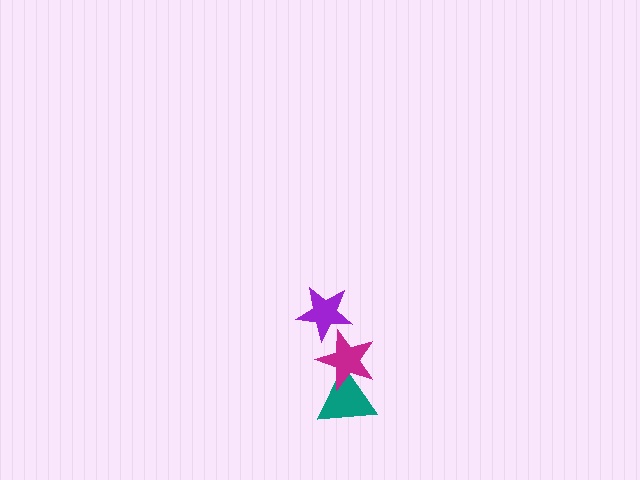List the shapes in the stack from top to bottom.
From top to bottom: the purple star, the magenta star, the teal triangle.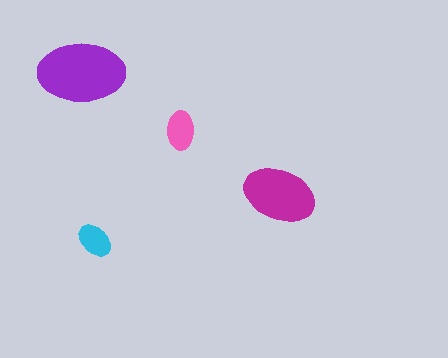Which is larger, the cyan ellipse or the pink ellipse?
The pink one.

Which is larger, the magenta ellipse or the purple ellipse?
The purple one.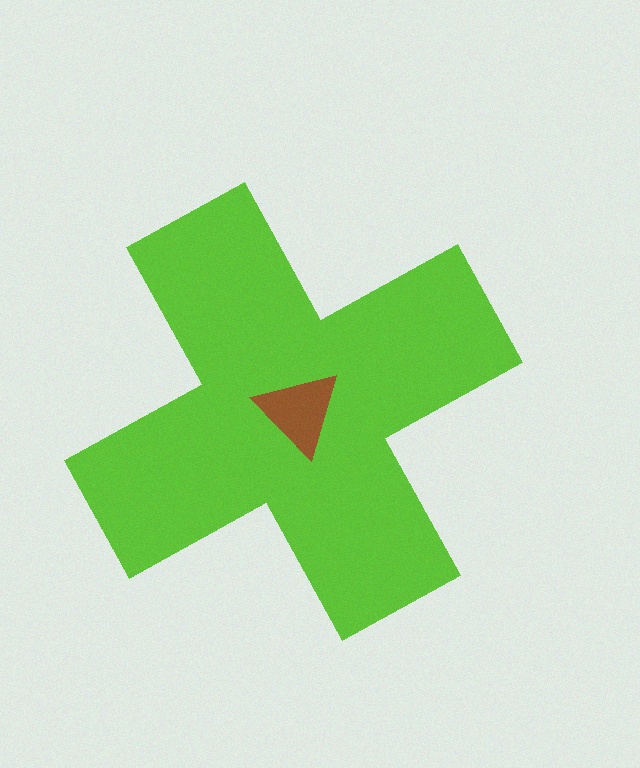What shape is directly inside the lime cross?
The brown triangle.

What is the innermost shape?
The brown triangle.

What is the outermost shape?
The lime cross.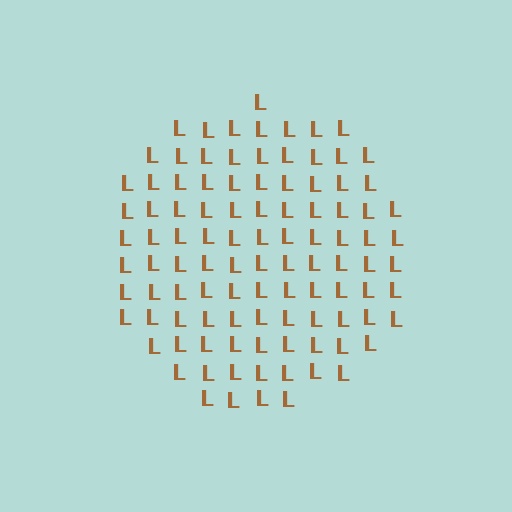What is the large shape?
The large shape is a circle.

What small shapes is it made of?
It is made of small letter L's.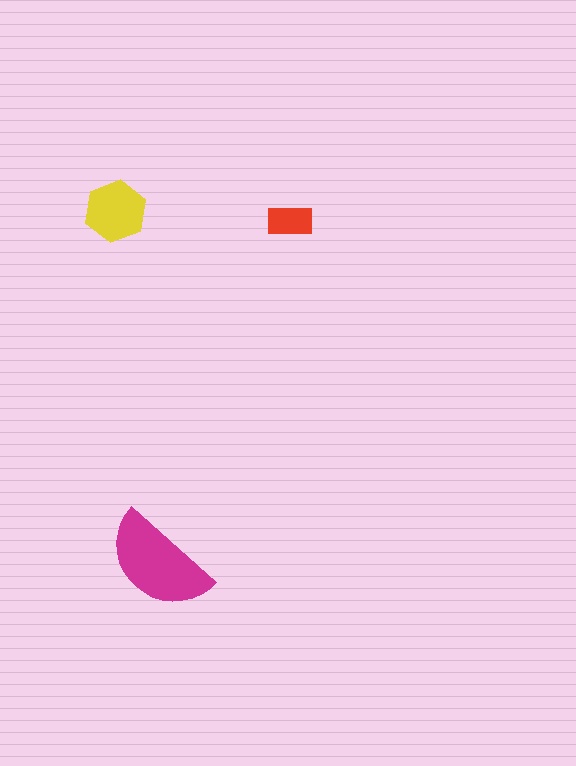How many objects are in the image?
There are 3 objects in the image.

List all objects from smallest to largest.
The red rectangle, the yellow hexagon, the magenta semicircle.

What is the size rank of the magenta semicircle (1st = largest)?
1st.